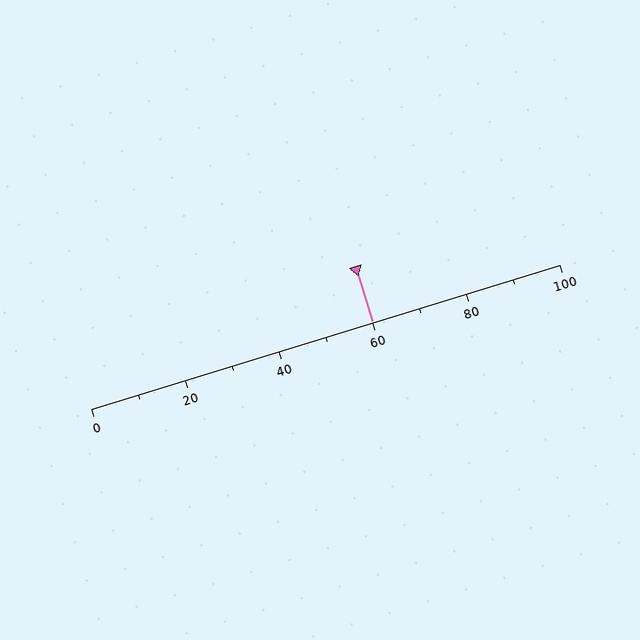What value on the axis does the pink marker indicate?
The marker indicates approximately 60.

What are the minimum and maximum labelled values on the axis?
The axis runs from 0 to 100.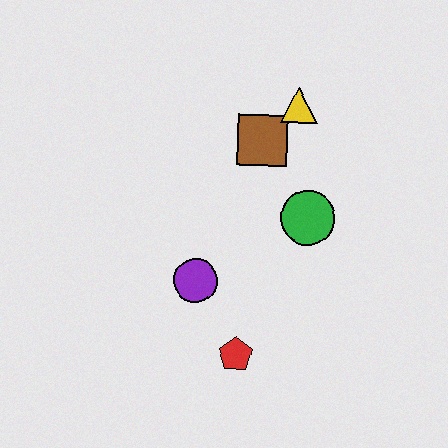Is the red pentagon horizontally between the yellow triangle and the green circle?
No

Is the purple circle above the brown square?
No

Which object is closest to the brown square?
The yellow triangle is closest to the brown square.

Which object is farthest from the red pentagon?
The yellow triangle is farthest from the red pentagon.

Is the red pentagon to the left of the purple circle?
No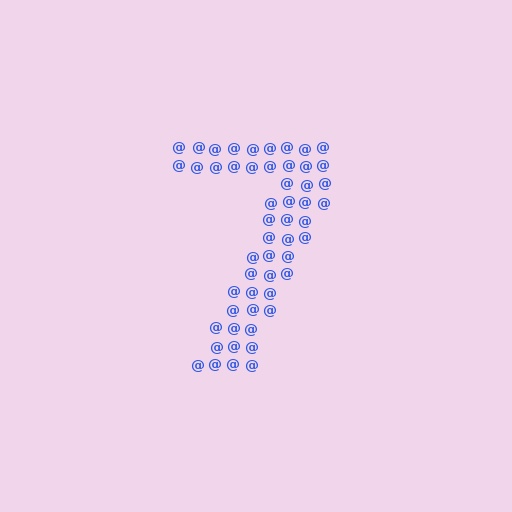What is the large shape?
The large shape is the digit 7.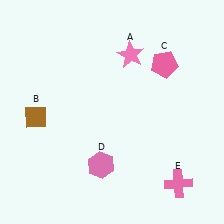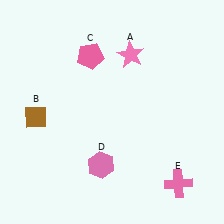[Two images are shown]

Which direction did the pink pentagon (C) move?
The pink pentagon (C) moved left.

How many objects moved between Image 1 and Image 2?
1 object moved between the two images.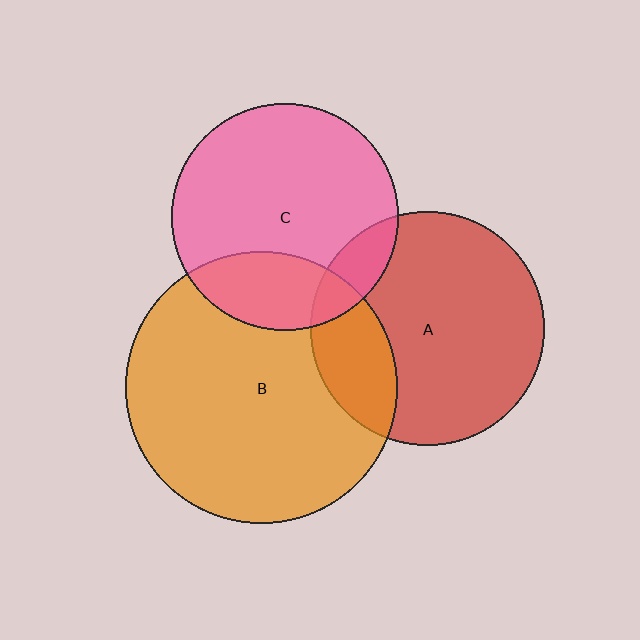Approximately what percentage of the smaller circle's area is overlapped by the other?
Approximately 25%.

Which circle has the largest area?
Circle B (orange).